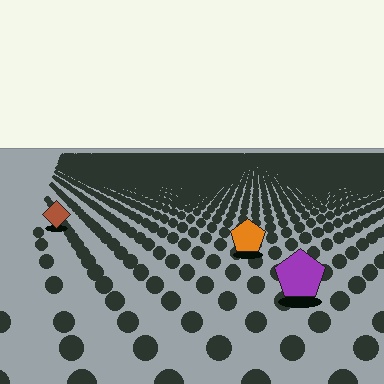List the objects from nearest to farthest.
From nearest to farthest: the purple pentagon, the orange pentagon, the brown diamond.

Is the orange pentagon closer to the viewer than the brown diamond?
Yes. The orange pentagon is closer — you can tell from the texture gradient: the ground texture is coarser near it.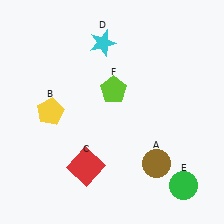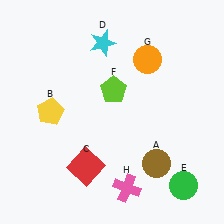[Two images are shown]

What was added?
An orange circle (G), a pink cross (H) were added in Image 2.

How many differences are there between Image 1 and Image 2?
There are 2 differences between the two images.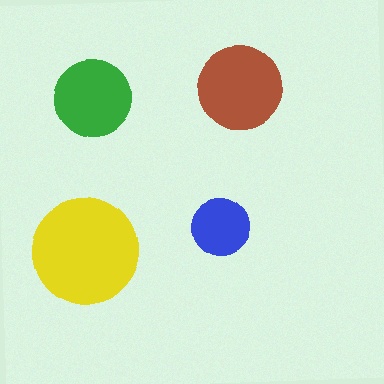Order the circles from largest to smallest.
the yellow one, the brown one, the green one, the blue one.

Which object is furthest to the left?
The yellow circle is leftmost.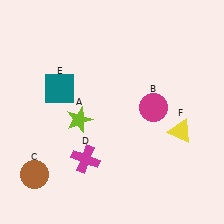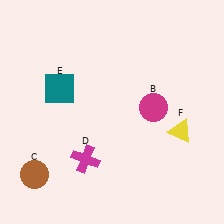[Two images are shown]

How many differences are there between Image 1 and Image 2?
There is 1 difference between the two images.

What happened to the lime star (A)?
The lime star (A) was removed in Image 2. It was in the bottom-left area of Image 1.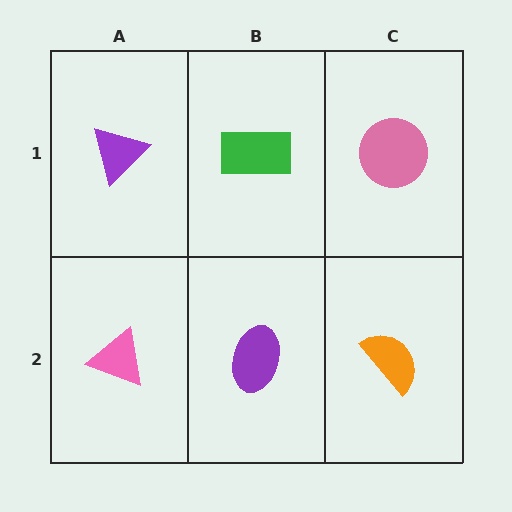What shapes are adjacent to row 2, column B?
A green rectangle (row 1, column B), a pink triangle (row 2, column A), an orange semicircle (row 2, column C).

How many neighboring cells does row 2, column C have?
2.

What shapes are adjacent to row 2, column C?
A pink circle (row 1, column C), a purple ellipse (row 2, column B).